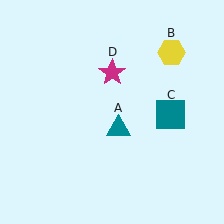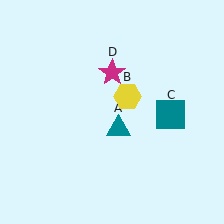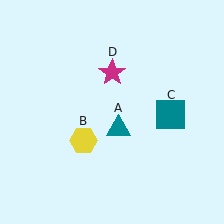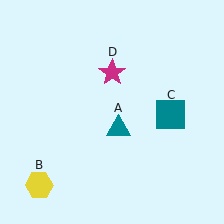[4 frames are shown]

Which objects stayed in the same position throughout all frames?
Teal triangle (object A) and teal square (object C) and magenta star (object D) remained stationary.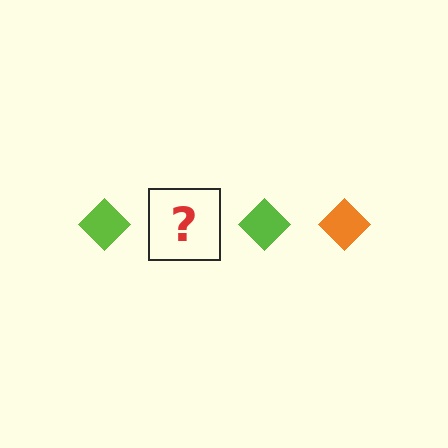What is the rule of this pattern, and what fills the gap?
The rule is that the pattern cycles through lime, orange diamonds. The gap should be filled with an orange diamond.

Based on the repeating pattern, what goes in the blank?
The blank should be an orange diamond.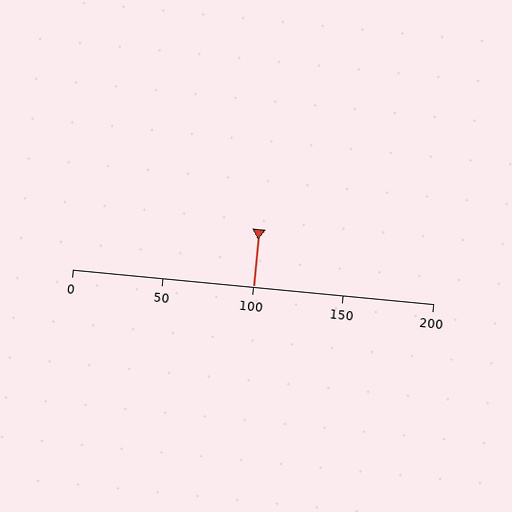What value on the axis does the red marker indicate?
The marker indicates approximately 100.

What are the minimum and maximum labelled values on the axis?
The axis runs from 0 to 200.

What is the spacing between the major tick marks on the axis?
The major ticks are spaced 50 apart.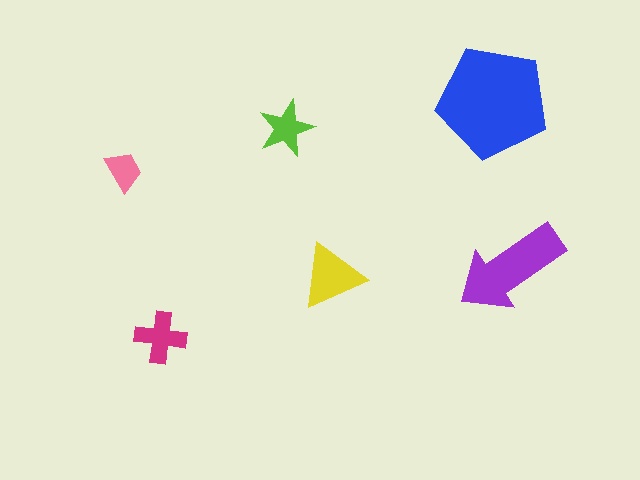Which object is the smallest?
The pink trapezoid.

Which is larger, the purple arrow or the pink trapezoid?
The purple arrow.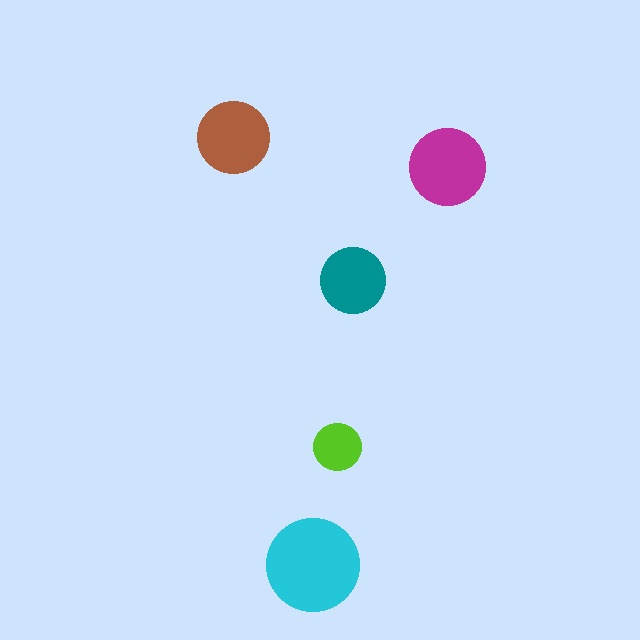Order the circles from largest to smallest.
the cyan one, the magenta one, the brown one, the teal one, the lime one.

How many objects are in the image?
There are 5 objects in the image.